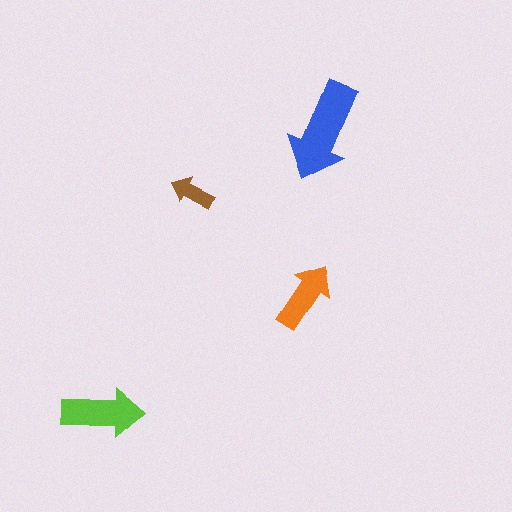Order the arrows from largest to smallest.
the blue one, the lime one, the orange one, the brown one.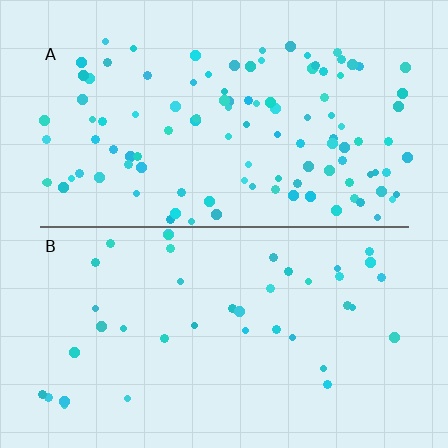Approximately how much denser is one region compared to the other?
Approximately 2.7× — region A over region B.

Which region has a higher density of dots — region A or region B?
A (the top).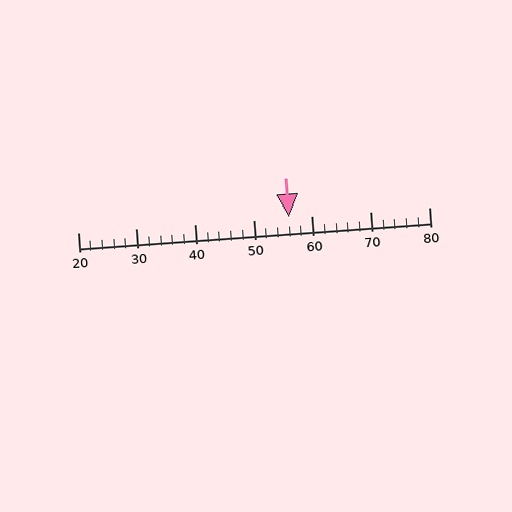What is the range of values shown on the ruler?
The ruler shows values from 20 to 80.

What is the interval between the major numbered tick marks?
The major tick marks are spaced 10 units apart.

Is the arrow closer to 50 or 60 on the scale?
The arrow is closer to 60.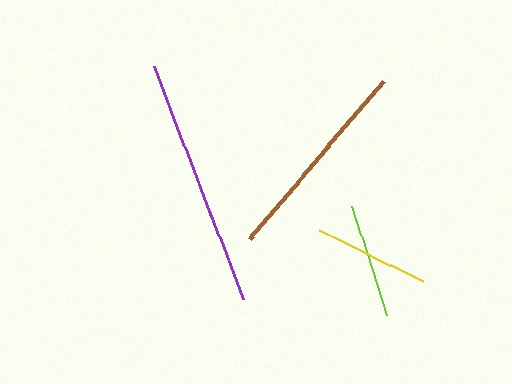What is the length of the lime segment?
The lime segment is approximately 114 pixels long.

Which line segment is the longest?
The purple line is the longest at approximately 250 pixels.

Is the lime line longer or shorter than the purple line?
The purple line is longer than the lime line.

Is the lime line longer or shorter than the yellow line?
The yellow line is longer than the lime line.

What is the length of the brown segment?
The brown segment is approximately 207 pixels long.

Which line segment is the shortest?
The lime line is the shortest at approximately 114 pixels.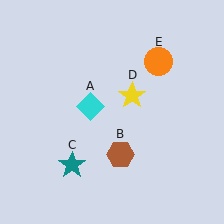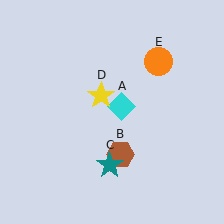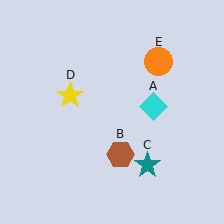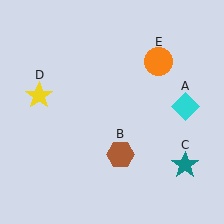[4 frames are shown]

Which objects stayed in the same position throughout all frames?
Brown hexagon (object B) and orange circle (object E) remained stationary.